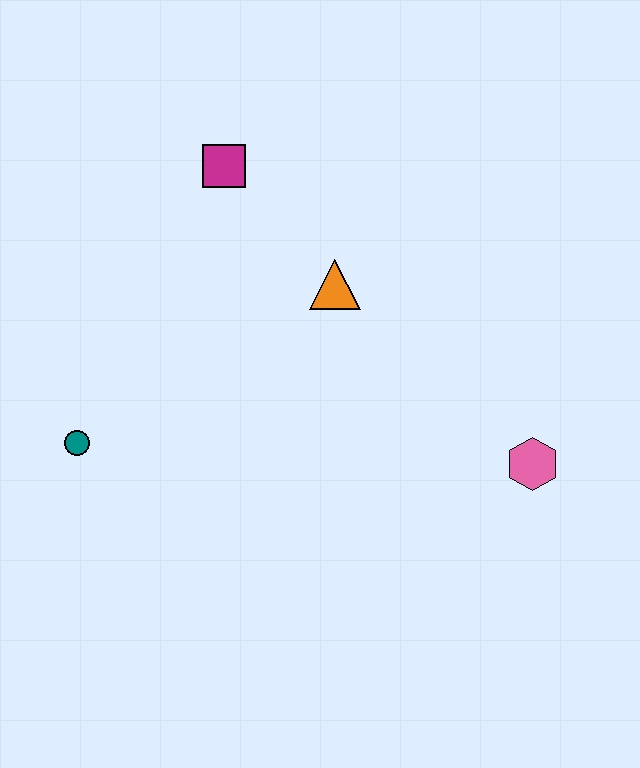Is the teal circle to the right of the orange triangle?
No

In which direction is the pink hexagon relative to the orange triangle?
The pink hexagon is to the right of the orange triangle.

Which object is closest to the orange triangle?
The magenta square is closest to the orange triangle.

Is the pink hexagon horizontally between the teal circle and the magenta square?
No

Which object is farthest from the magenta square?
The pink hexagon is farthest from the magenta square.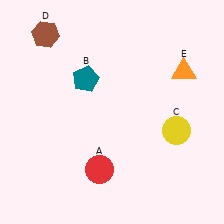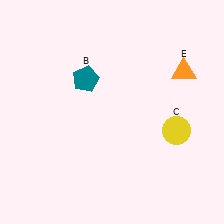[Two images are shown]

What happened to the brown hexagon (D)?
The brown hexagon (D) was removed in Image 2. It was in the top-left area of Image 1.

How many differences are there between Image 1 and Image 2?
There are 2 differences between the two images.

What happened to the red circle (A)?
The red circle (A) was removed in Image 2. It was in the bottom-left area of Image 1.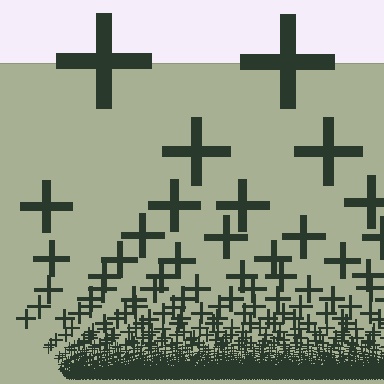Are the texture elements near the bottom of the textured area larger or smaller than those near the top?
Smaller. The gradient is inverted — elements near the bottom are smaller and denser.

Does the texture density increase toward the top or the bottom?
Density increases toward the bottom.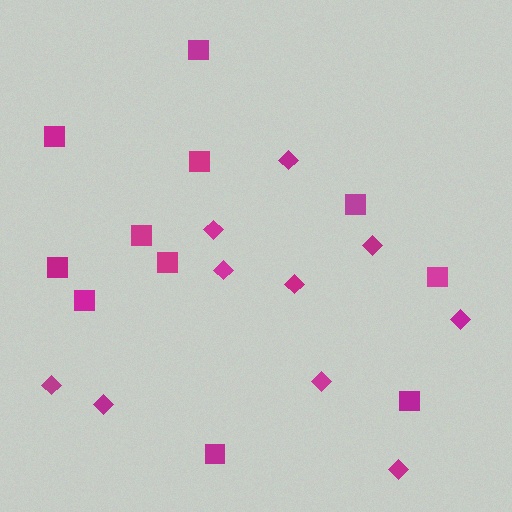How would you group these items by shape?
There are 2 groups: one group of squares (11) and one group of diamonds (10).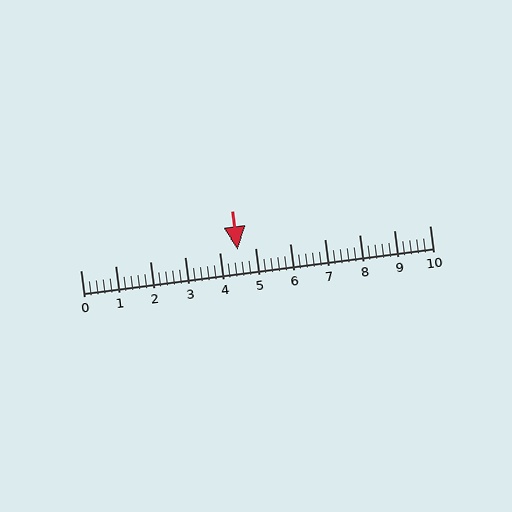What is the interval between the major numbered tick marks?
The major tick marks are spaced 1 units apart.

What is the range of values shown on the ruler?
The ruler shows values from 0 to 10.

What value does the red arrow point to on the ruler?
The red arrow points to approximately 4.5.